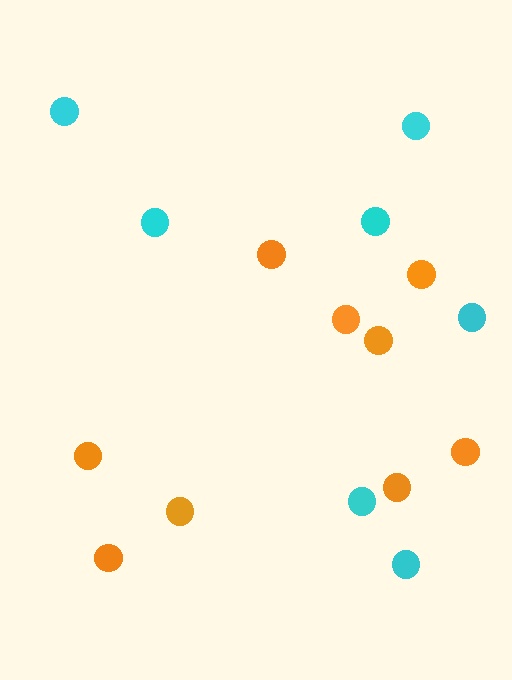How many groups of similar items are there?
There are 2 groups: one group of orange circles (9) and one group of cyan circles (7).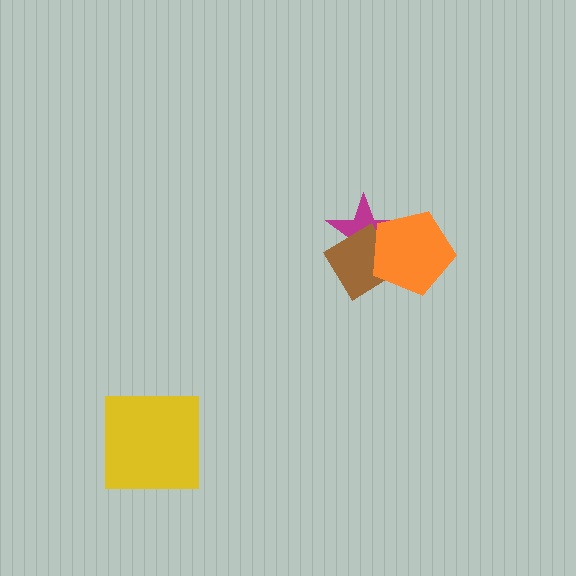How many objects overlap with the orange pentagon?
2 objects overlap with the orange pentagon.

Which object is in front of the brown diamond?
The orange pentagon is in front of the brown diamond.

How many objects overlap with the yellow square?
0 objects overlap with the yellow square.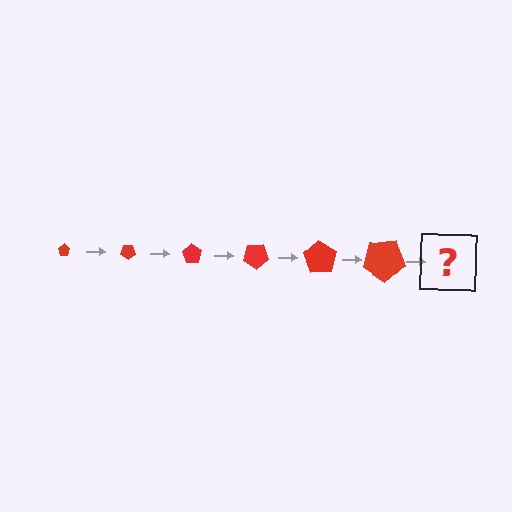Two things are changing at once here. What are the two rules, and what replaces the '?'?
The two rules are that the pentagon grows larger each step and it rotates 35 degrees each step. The '?' should be a pentagon, larger than the previous one and rotated 210 degrees from the start.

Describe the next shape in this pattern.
It should be a pentagon, larger than the previous one and rotated 210 degrees from the start.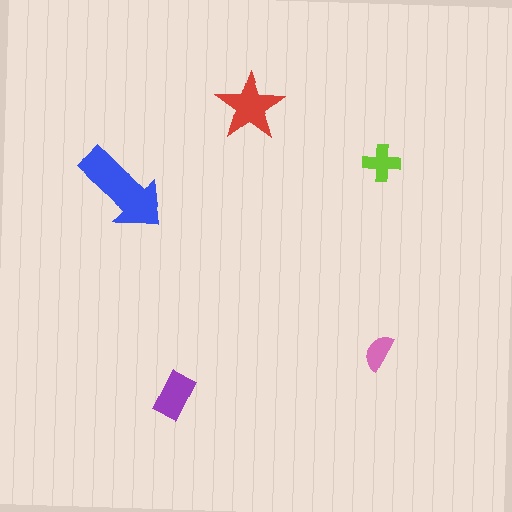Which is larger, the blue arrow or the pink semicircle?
The blue arrow.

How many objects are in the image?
There are 5 objects in the image.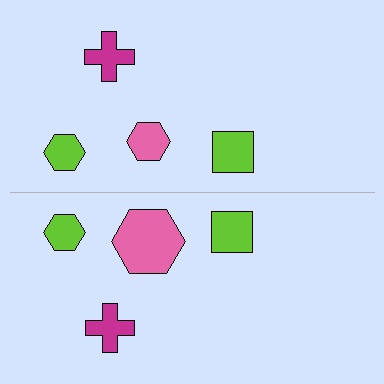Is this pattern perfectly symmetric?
No, the pattern is not perfectly symmetric. The pink hexagon on the bottom side has a different size than its mirror counterpart.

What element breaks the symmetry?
The pink hexagon on the bottom side has a different size than its mirror counterpart.